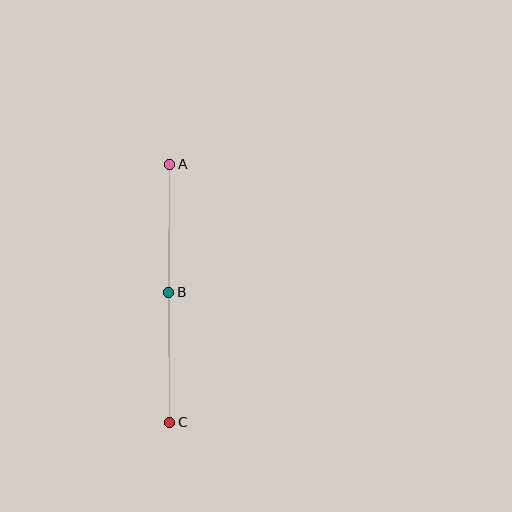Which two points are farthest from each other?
Points A and C are farthest from each other.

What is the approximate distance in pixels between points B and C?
The distance between B and C is approximately 130 pixels.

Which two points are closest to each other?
Points A and B are closest to each other.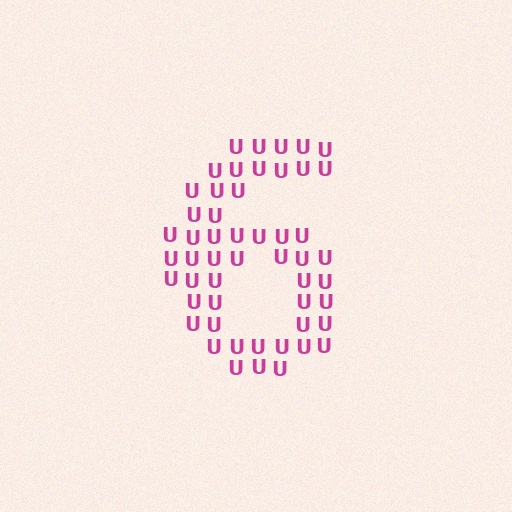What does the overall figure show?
The overall figure shows the digit 6.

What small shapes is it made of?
It is made of small letter U's.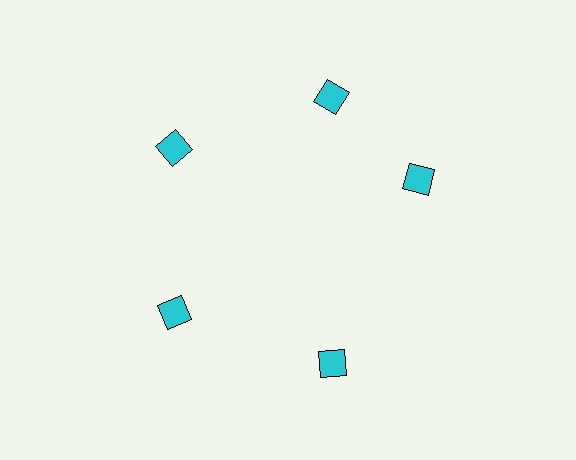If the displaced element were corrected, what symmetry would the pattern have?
It would have 5-fold rotational symmetry — the pattern would map onto itself every 72 degrees.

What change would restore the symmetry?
The symmetry would be restored by rotating it back into even spacing with its neighbors so that all 5 squares sit at equal angles and equal distance from the center.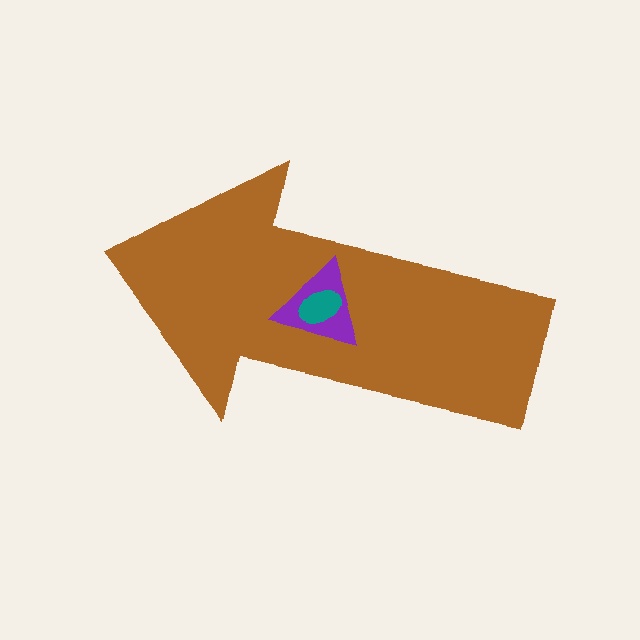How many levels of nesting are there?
3.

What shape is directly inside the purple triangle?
The teal ellipse.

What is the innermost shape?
The teal ellipse.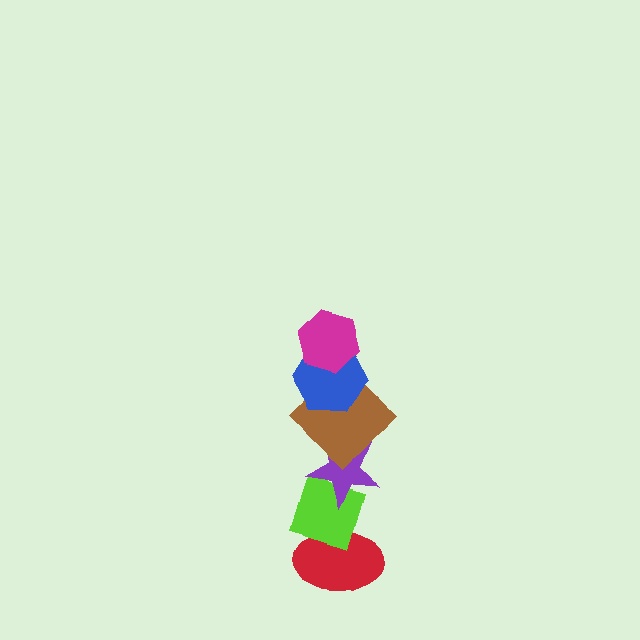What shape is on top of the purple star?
The brown diamond is on top of the purple star.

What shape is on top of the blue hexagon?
The magenta hexagon is on top of the blue hexagon.